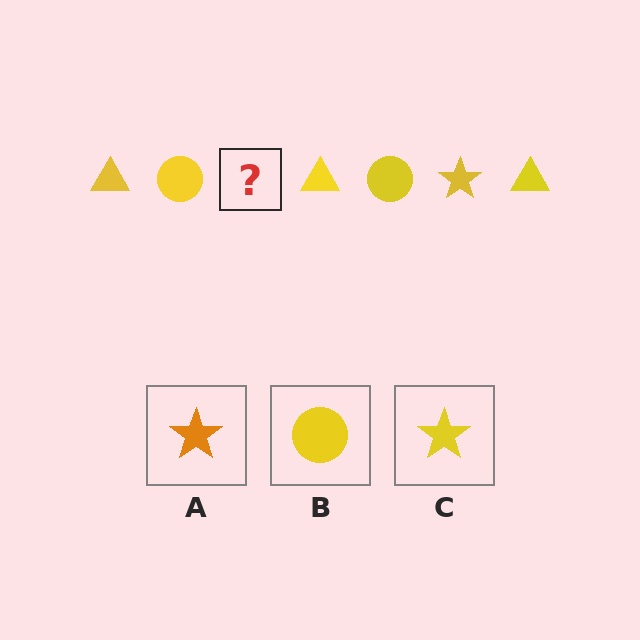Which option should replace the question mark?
Option C.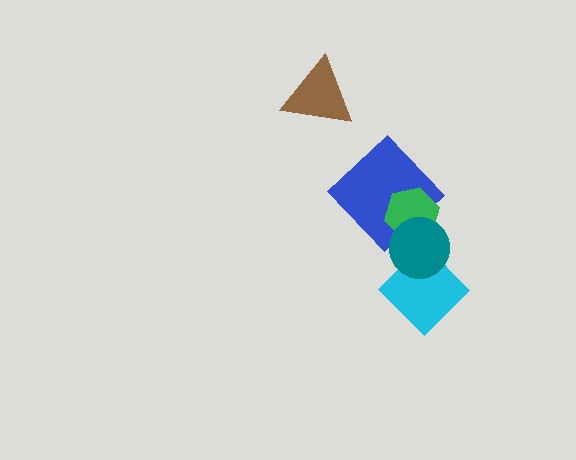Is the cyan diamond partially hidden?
Yes, it is partially covered by another shape.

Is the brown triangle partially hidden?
No, no other shape covers it.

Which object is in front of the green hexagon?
The teal circle is in front of the green hexagon.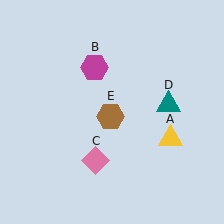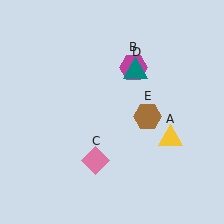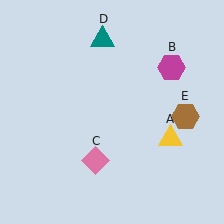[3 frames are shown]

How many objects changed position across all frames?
3 objects changed position: magenta hexagon (object B), teal triangle (object D), brown hexagon (object E).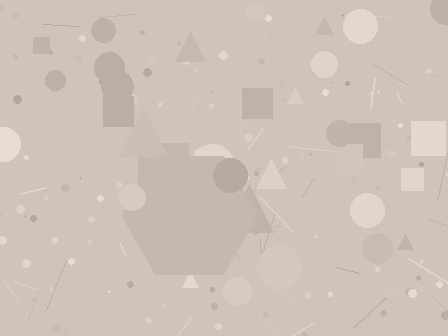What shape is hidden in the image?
A hexagon is hidden in the image.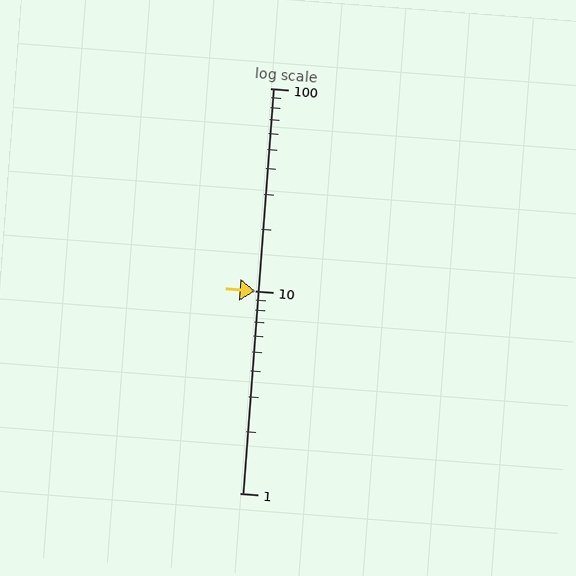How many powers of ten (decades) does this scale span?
The scale spans 2 decades, from 1 to 100.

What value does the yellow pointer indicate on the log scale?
The pointer indicates approximately 10.